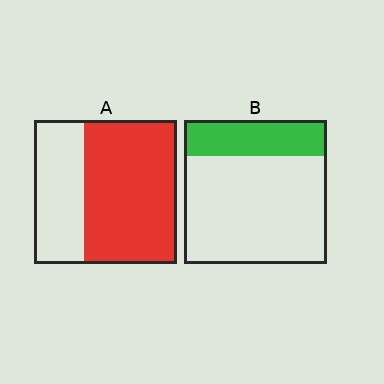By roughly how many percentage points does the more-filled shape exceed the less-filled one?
By roughly 40 percentage points (A over B).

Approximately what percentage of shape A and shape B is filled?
A is approximately 65% and B is approximately 25%.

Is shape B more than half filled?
No.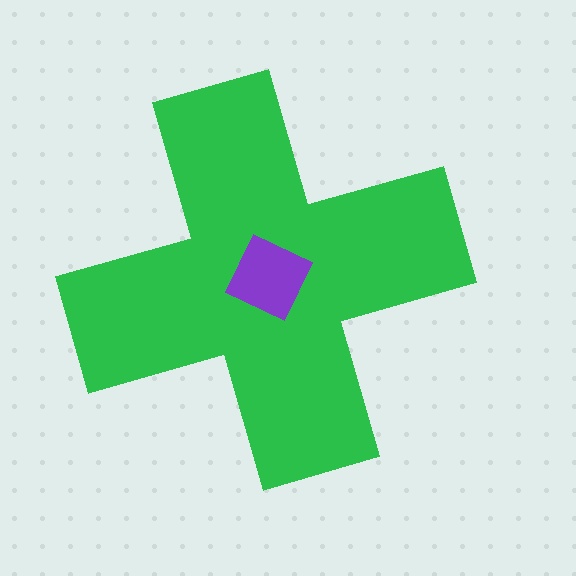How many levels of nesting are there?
2.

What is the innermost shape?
The purple square.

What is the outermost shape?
The green cross.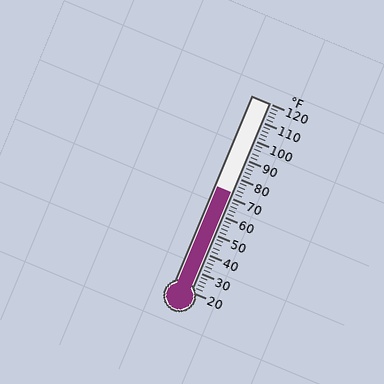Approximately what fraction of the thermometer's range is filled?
The thermometer is filled to approximately 50% of its range.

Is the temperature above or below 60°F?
The temperature is above 60°F.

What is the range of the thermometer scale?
The thermometer scale ranges from 20°F to 120°F.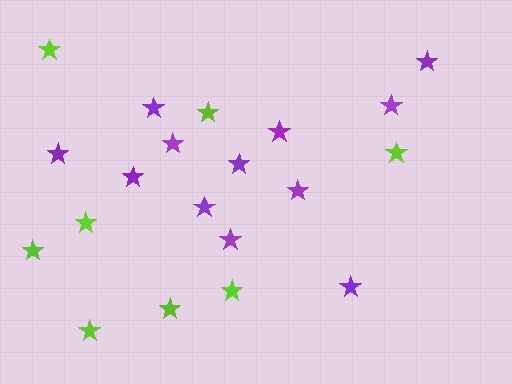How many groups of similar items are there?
There are 2 groups: one group of purple stars (12) and one group of lime stars (8).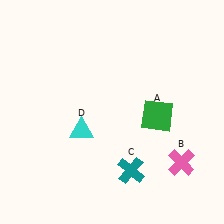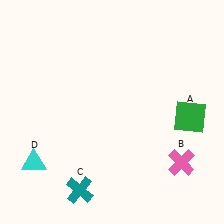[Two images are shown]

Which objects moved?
The objects that moved are: the green square (A), the teal cross (C), the cyan triangle (D).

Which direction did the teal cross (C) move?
The teal cross (C) moved left.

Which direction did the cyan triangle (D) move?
The cyan triangle (D) moved left.